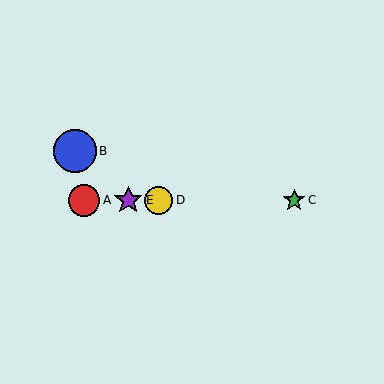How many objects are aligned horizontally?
4 objects (A, C, D, E) are aligned horizontally.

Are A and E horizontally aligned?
Yes, both are at y≈200.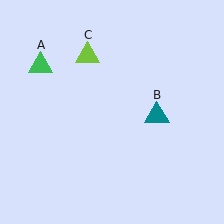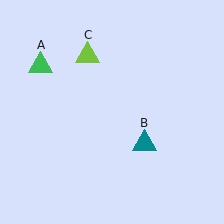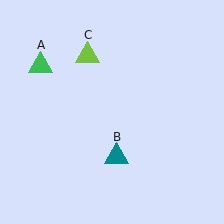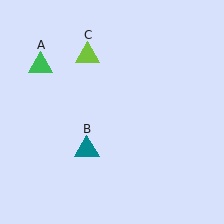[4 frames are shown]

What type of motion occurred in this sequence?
The teal triangle (object B) rotated clockwise around the center of the scene.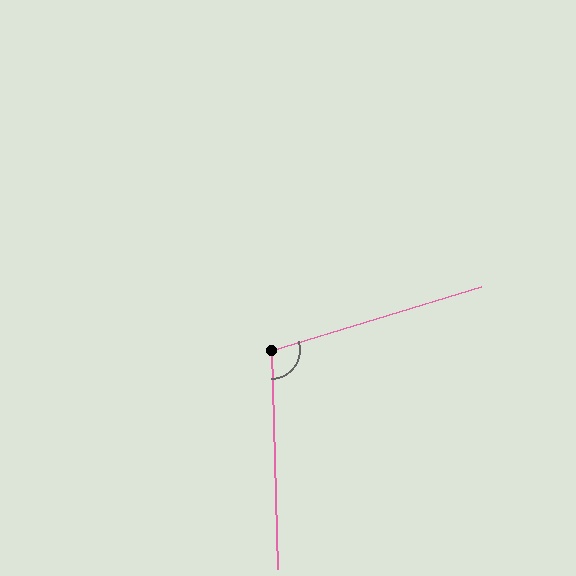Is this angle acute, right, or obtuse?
It is obtuse.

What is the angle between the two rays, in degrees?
Approximately 105 degrees.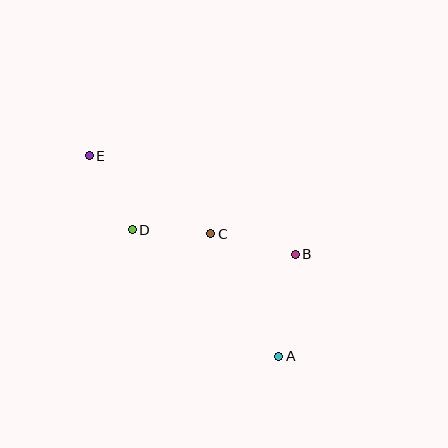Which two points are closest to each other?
Points C and D are closest to each other.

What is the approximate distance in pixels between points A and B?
The distance between A and B is approximately 103 pixels.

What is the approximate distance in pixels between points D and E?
The distance between D and E is approximately 85 pixels.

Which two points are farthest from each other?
Points A and E are farthest from each other.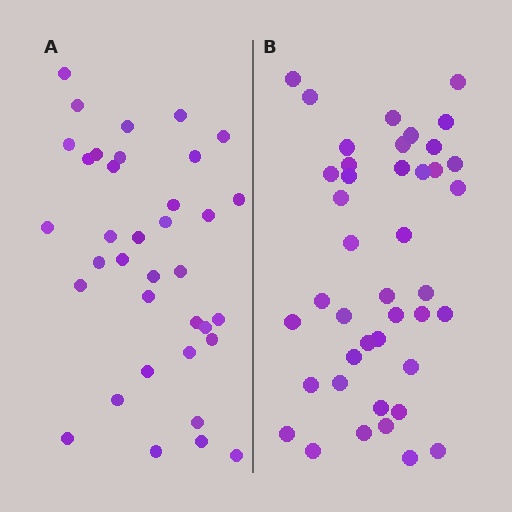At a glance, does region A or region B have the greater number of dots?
Region B (the right region) has more dots.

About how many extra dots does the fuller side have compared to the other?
Region B has about 6 more dots than region A.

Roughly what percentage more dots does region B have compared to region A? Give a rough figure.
About 15% more.